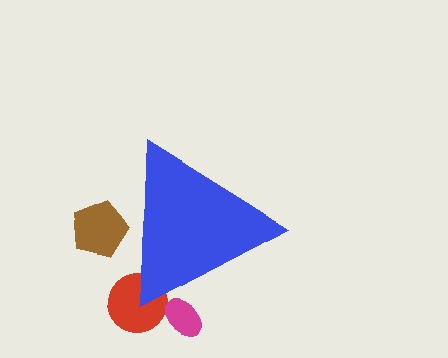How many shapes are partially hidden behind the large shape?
3 shapes are partially hidden.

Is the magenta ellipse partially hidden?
Yes, the magenta ellipse is partially hidden behind the blue triangle.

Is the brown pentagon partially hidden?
Yes, the brown pentagon is partially hidden behind the blue triangle.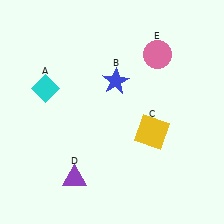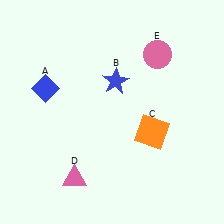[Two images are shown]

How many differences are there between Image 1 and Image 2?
There are 3 differences between the two images.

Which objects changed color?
A changed from cyan to blue. C changed from yellow to orange. D changed from purple to pink.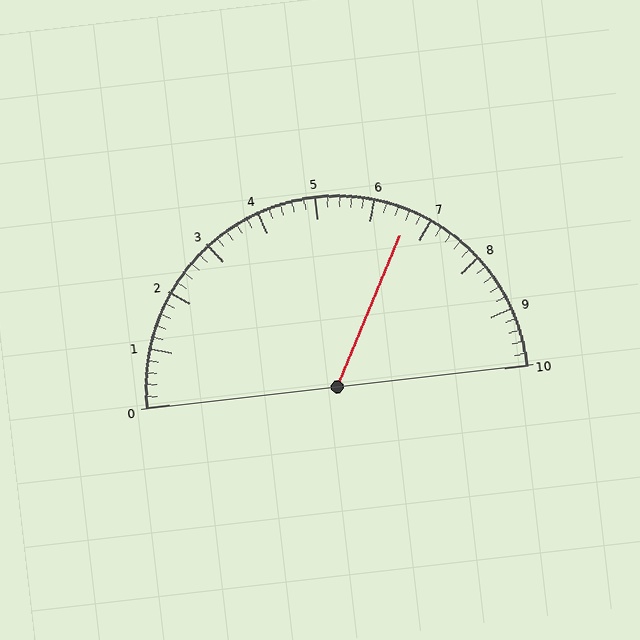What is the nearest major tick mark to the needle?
The nearest major tick mark is 7.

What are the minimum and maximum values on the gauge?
The gauge ranges from 0 to 10.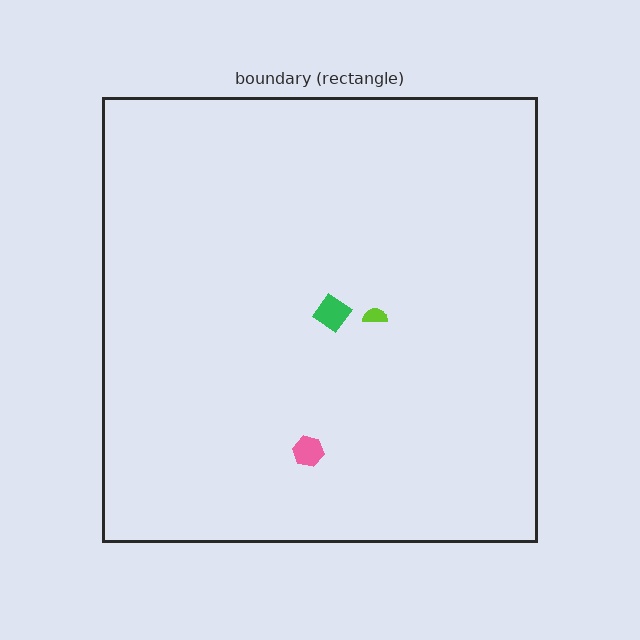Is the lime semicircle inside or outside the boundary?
Inside.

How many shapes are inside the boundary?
3 inside, 0 outside.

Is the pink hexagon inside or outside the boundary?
Inside.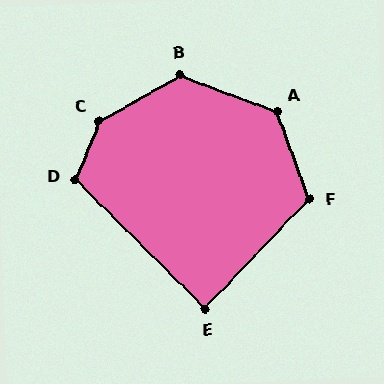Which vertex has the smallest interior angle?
E, at approximately 89 degrees.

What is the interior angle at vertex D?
Approximately 113 degrees (obtuse).